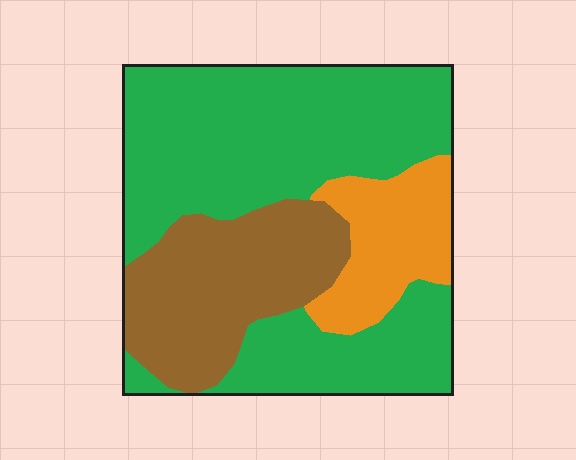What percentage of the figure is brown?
Brown takes up between a sixth and a third of the figure.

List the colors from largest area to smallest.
From largest to smallest: green, brown, orange.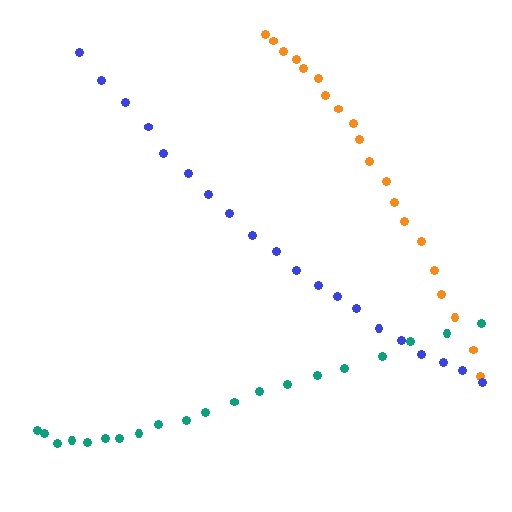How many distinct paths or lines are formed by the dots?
There are 3 distinct paths.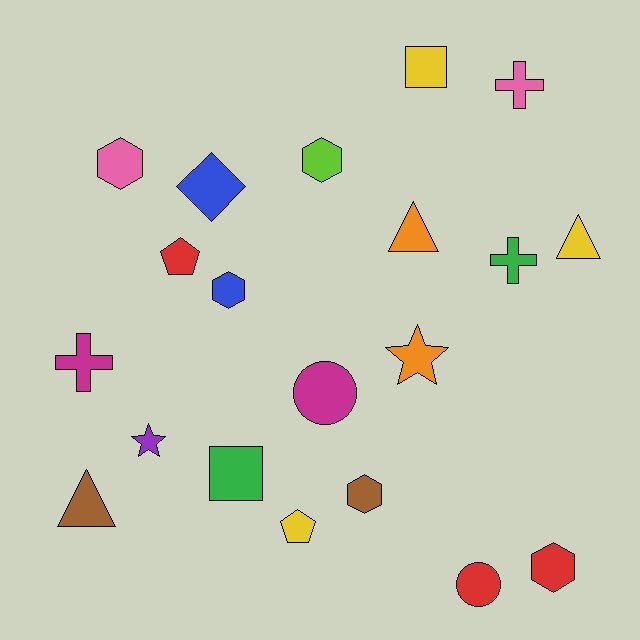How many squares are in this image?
There are 2 squares.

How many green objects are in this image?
There are 2 green objects.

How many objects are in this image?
There are 20 objects.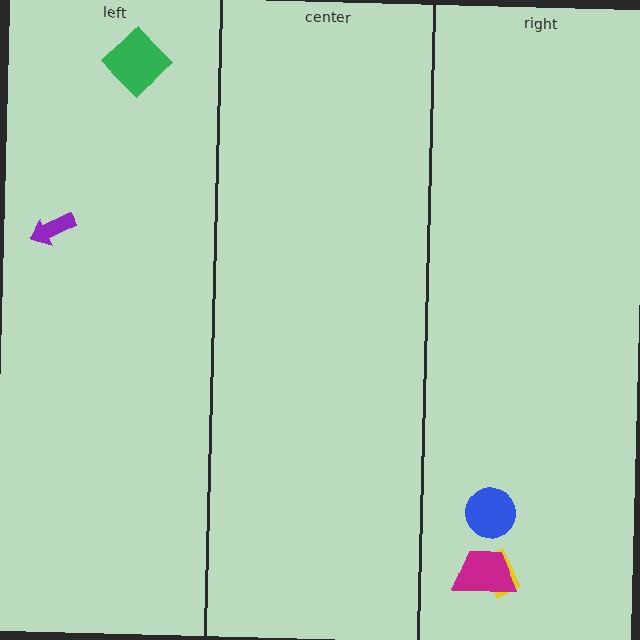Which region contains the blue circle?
The right region.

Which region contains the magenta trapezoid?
The right region.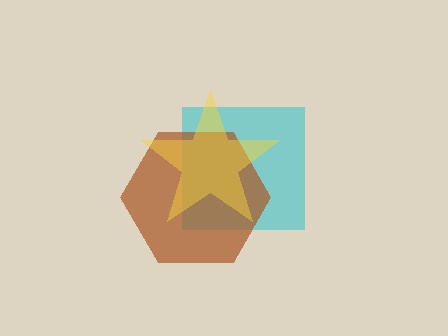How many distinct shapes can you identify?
There are 3 distinct shapes: a cyan square, a brown hexagon, a yellow star.